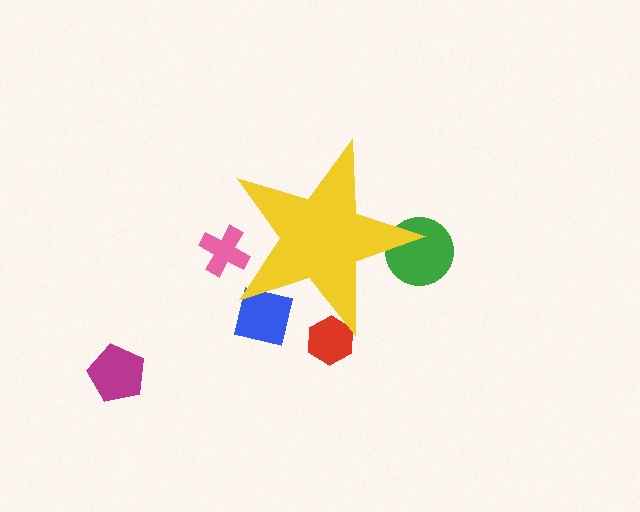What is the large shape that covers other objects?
A yellow star.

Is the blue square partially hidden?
Yes, the blue square is partially hidden behind the yellow star.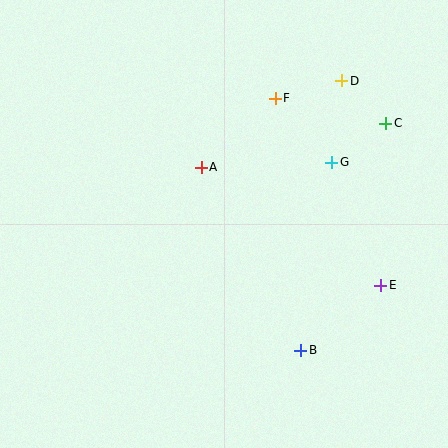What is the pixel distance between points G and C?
The distance between G and C is 67 pixels.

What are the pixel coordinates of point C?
Point C is at (386, 123).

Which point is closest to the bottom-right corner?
Point E is closest to the bottom-right corner.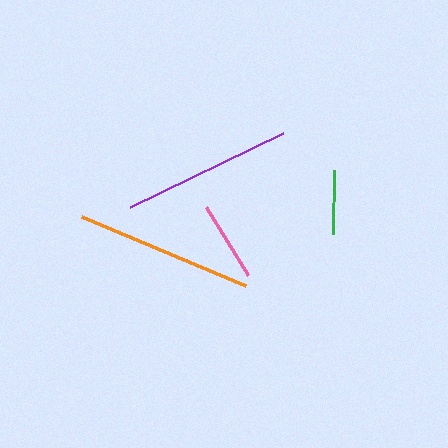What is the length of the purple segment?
The purple segment is approximately 170 pixels long.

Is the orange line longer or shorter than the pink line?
The orange line is longer than the pink line.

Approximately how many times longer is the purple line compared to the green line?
The purple line is approximately 2.7 times the length of the green line.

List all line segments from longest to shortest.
From longest to shortest: orange, purple, pink, green.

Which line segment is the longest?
The orange line is the longest at approximately 177 pixels.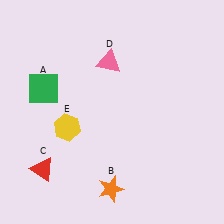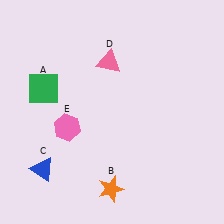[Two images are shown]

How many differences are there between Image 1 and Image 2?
There are 2 differences between the two images.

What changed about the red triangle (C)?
In Image 1, C is red. In Image 2, it changed to blue.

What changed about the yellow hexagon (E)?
In Image 1, E is yellow. In Image 2, it changed to pink.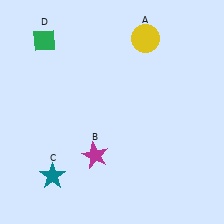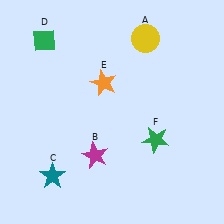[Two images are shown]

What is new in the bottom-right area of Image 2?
A green star (F) was added in the bottom-right area of Image 2.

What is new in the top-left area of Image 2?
An orange star (E) was added in the top-left area of Image 2.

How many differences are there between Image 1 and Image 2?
There are 2 differences between the two images.